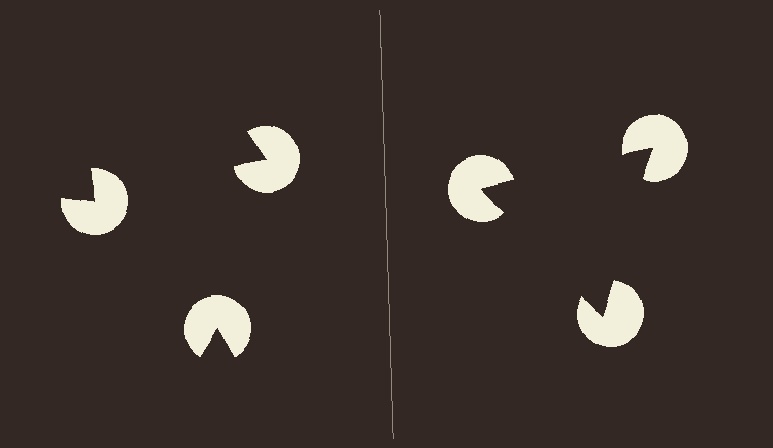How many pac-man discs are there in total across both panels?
6 — 3 on each side.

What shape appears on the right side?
An illusory triangle.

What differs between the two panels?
The pac-man discs are positioned identically on both sides; only the wedge orientations differ. On the right they align to a triangle; on the left they are misaligned.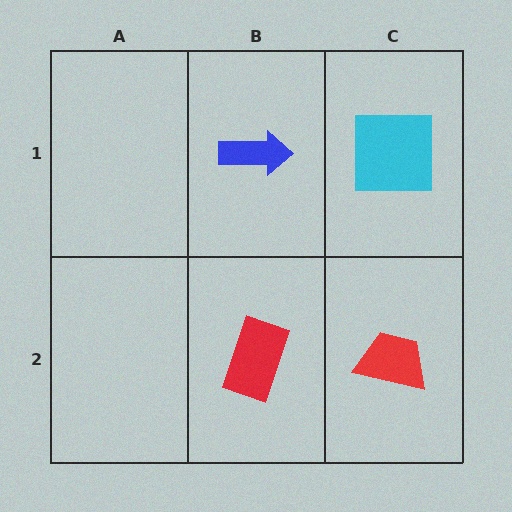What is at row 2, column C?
A red trapezoid.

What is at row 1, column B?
A blue arrow.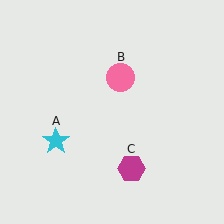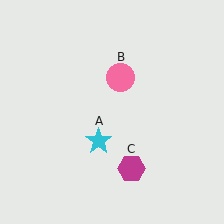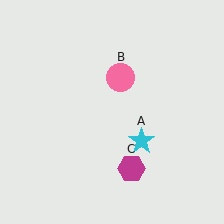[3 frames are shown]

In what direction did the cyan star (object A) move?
The cyan star (object A) moved right.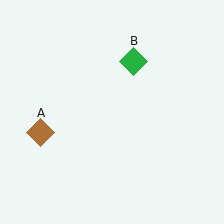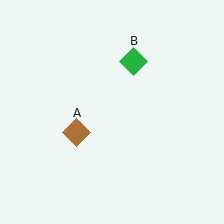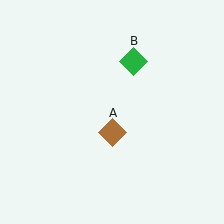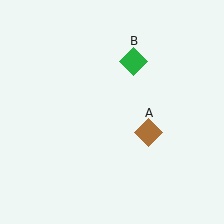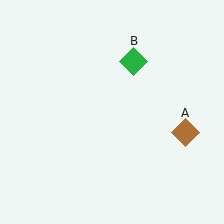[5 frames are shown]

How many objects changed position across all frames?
1 object changed position: brown diamond (object A).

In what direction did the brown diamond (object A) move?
The brown diamond (object A) moved right.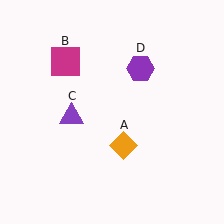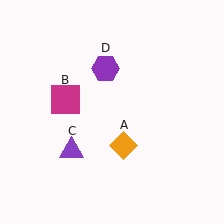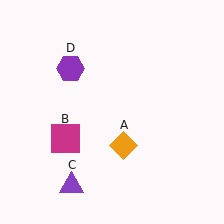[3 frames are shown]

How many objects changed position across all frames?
3 objects changed position: magenta square (object B), purple triangle (object C), purple hexagon (object D).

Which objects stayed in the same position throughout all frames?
Orange diamond (object A) remained stationary.